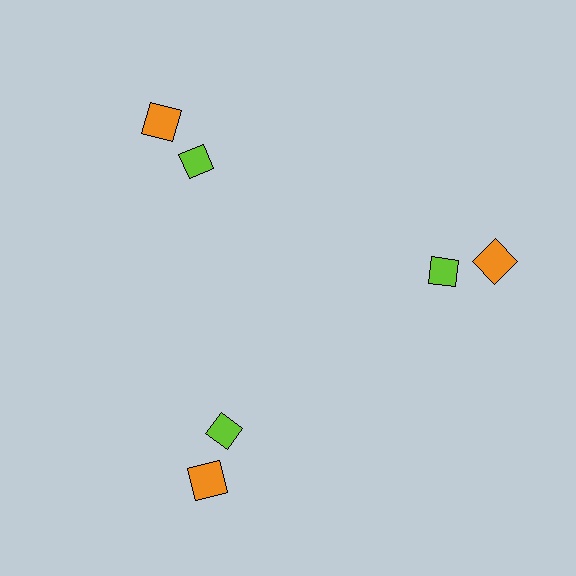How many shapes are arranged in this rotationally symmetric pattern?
There are 6 shapes, arranged in 3 groups of 2.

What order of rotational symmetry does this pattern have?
This pattern has 3-fold rotational symmetry.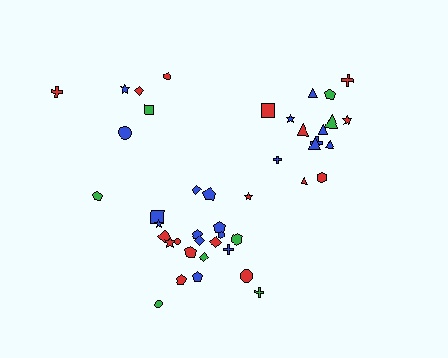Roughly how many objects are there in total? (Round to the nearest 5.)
Roughly 45 objects in total.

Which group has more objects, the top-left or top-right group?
The top-right group.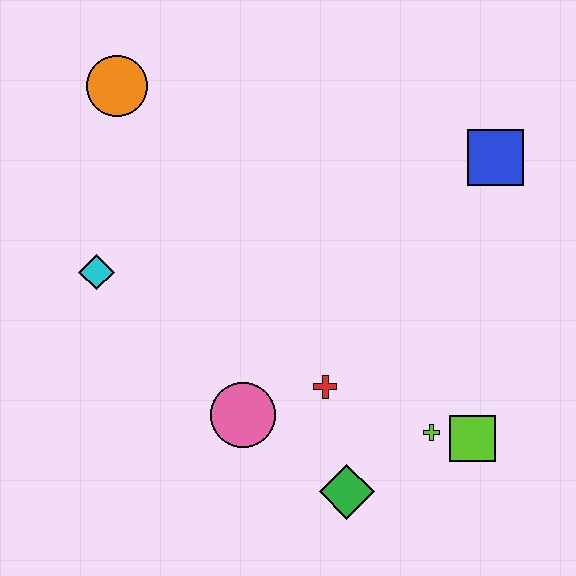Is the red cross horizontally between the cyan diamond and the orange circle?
No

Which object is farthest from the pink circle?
The blue square is farthest from the pink circle.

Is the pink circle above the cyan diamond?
No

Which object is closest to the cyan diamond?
The orange circle is closest to the cyan diamond.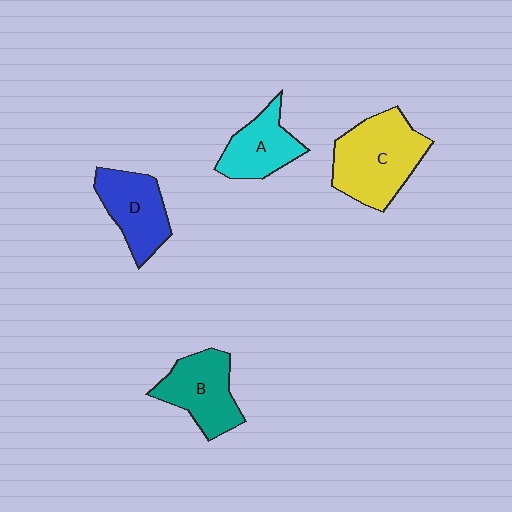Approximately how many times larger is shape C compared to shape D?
Approximately 1.4 times.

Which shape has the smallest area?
Shape A (cyan).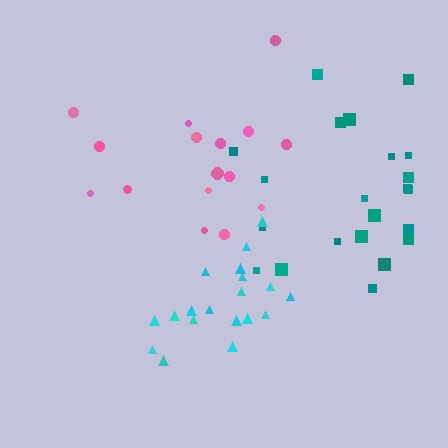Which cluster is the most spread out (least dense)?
Pink.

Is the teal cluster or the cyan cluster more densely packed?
Cyan.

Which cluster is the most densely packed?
Cyan.